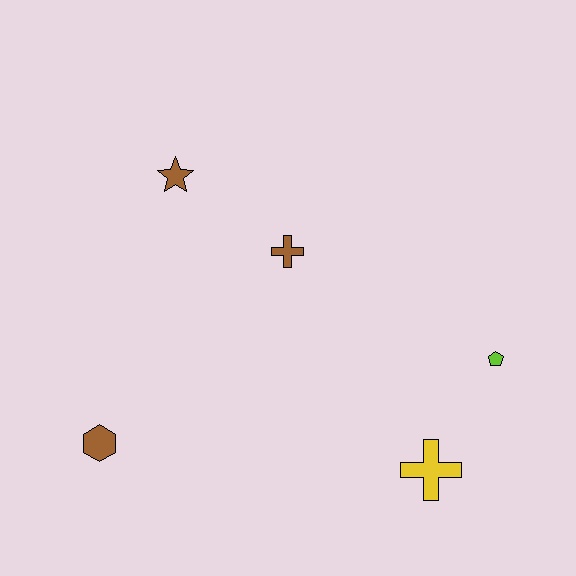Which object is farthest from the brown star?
The yellow cross is farthest from the brown star.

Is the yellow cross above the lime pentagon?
No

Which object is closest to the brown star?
The brown cross is closest to the brown star.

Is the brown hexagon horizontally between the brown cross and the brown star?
No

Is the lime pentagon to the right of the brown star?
Yes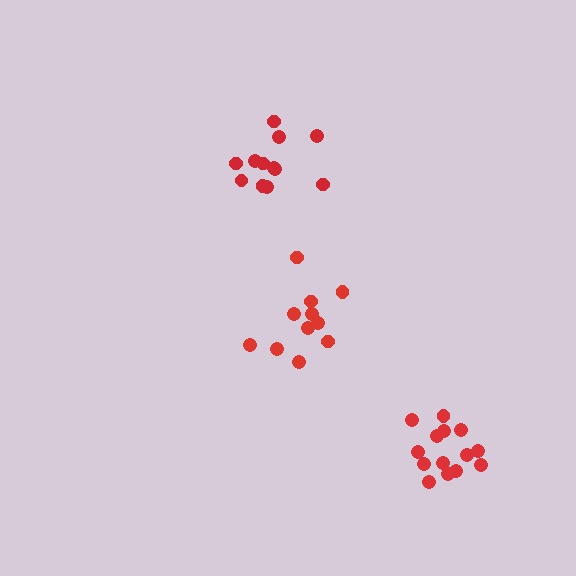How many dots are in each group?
Group 1: 11 dots, Group 2: 12 dots, Group 3: 14 dots (37 total).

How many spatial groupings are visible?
There are 3 spatial groupings.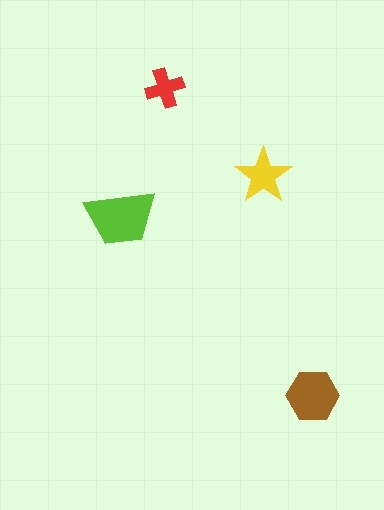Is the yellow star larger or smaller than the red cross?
Larger.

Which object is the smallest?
The red cross.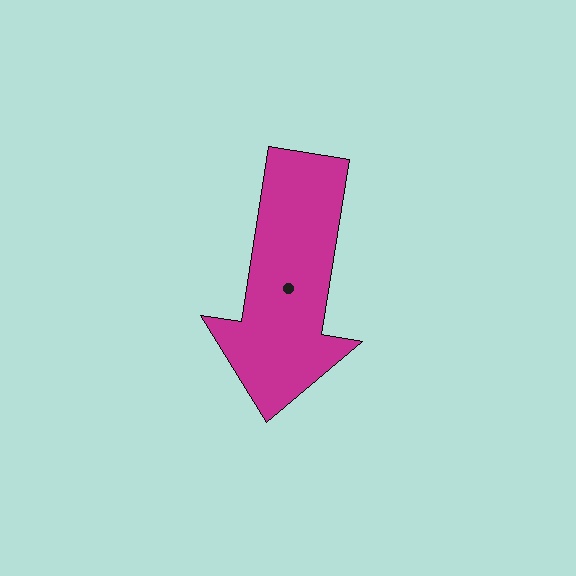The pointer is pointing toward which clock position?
Roughly 6 o'clock.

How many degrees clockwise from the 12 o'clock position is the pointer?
Approximately 189 degrees.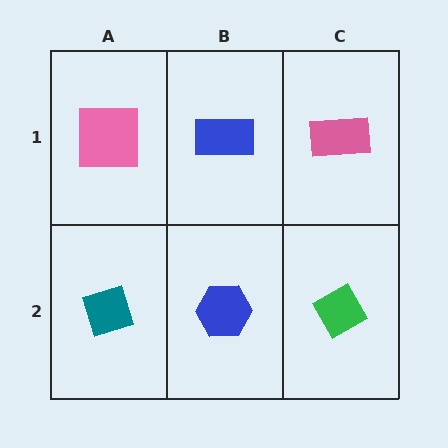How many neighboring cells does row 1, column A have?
2.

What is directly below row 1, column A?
A teal diamond.